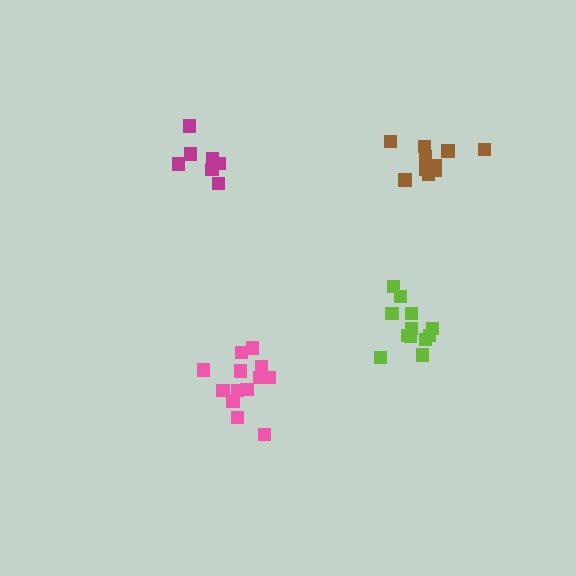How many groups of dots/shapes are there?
There are 4 groups.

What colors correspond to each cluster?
The clusters are colored: lime, magenta, pink, brown.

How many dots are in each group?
Group 1: 12 dots, Group 2: 7 dots, Group 3: 13 dots, Group 4: 10 dots (42 total).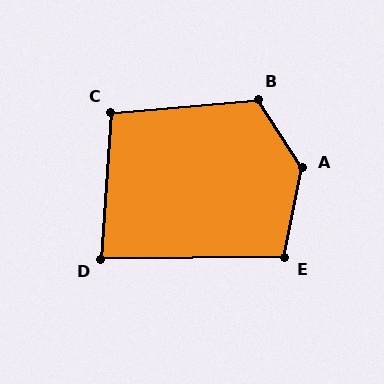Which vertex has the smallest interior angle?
D, at approximately 85 degrees.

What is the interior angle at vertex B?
Approximately 118 degrees (obtuse).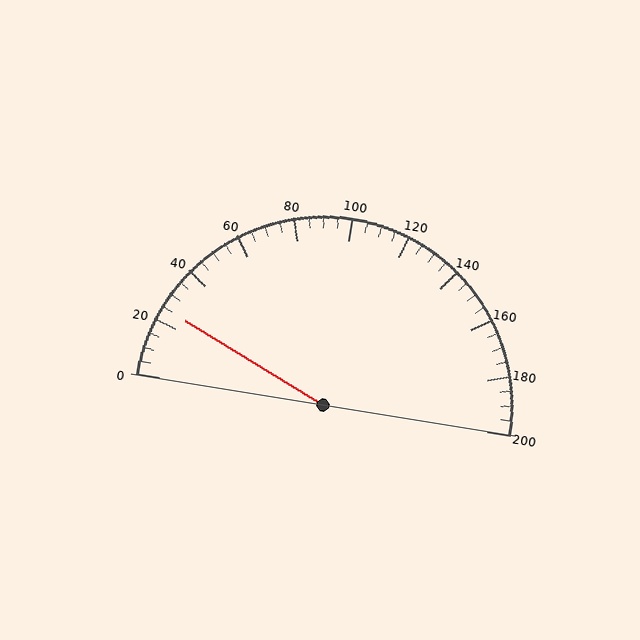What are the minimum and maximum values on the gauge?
The gauge ranges from 0 to 200.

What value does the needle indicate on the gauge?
The needle indicates approximately 25.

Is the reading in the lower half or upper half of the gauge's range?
The reading is in the lower half of the range (0 to 200).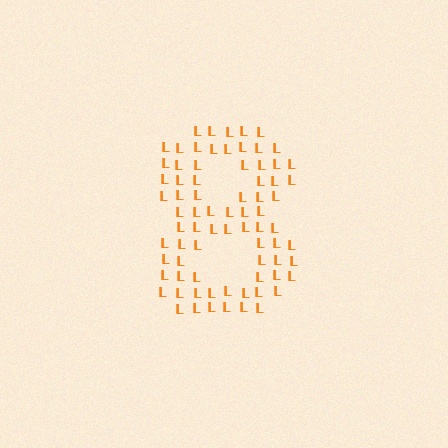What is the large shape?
The large shape is the digit 8.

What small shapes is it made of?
It is made of small letter L's.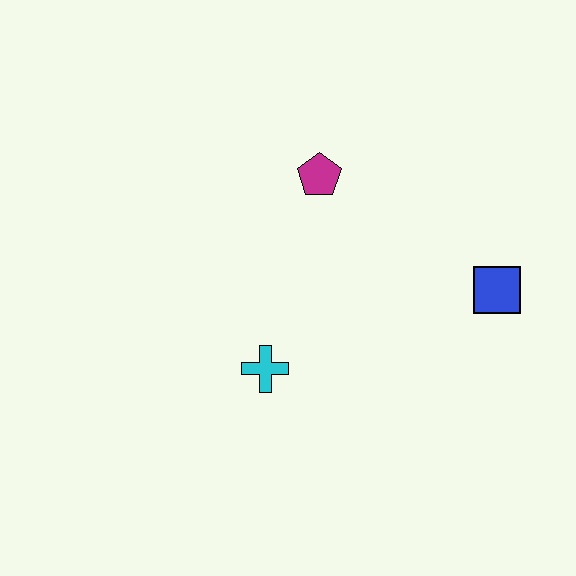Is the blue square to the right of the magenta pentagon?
Yes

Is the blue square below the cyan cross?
No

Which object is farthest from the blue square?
The cyan cross is farthest from the blue square.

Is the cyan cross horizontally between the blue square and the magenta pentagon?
No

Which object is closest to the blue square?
The magenta pentagon is closest to the blue square.